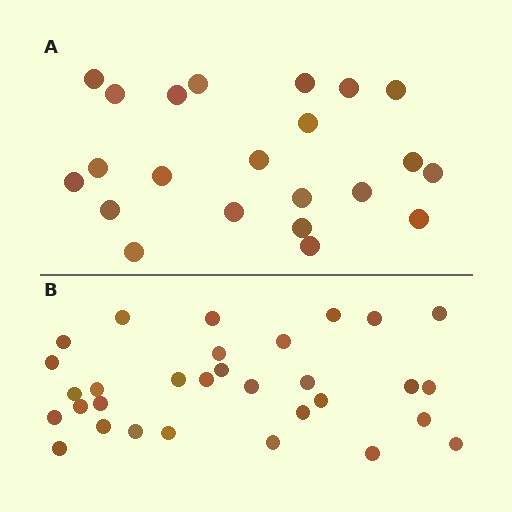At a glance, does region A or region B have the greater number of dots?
Region B (the bottom region) has more dots.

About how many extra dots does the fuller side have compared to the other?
Region B has roughly 8 or so more dots than region A.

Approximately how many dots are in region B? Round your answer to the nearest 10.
About 30 dots. (The exact count is 31, which rounds to 30.)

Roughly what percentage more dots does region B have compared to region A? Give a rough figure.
About 40% more.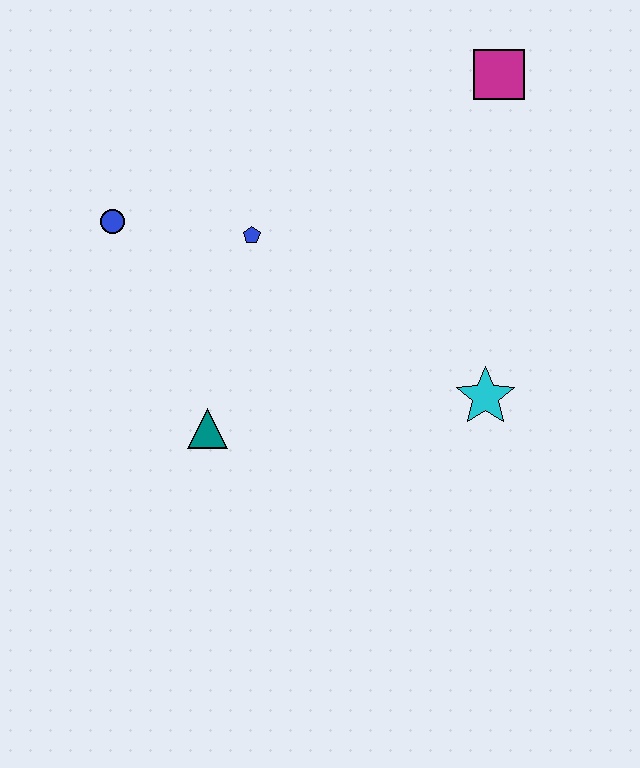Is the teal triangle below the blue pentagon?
Yes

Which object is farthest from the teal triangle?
The magenta square is farthest from the teal triangle.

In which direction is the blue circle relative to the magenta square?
The blue circle is to the left of the magenta square.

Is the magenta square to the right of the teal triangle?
Yes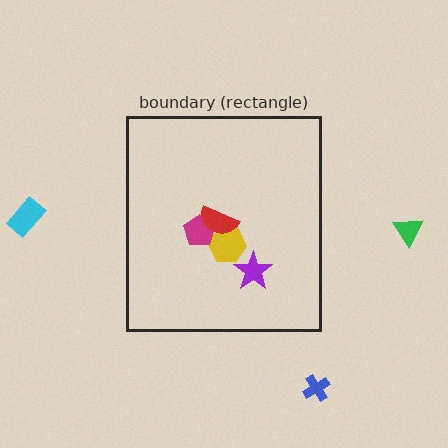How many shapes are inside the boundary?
4 inside, 3 outside.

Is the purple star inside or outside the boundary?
Inside.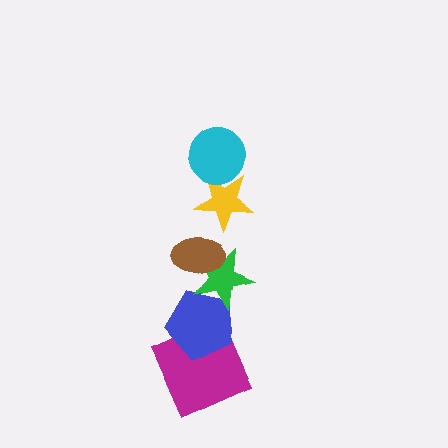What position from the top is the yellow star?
The yellow star is 2nd from the top.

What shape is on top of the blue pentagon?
The green star is on top of the blue pentagon.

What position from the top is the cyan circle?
The cyan circle is 1st from the top.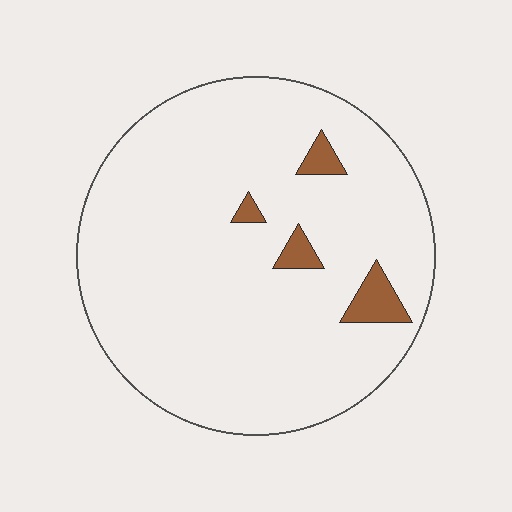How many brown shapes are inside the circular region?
4.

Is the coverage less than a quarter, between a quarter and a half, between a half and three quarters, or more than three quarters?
Less than a quarter.